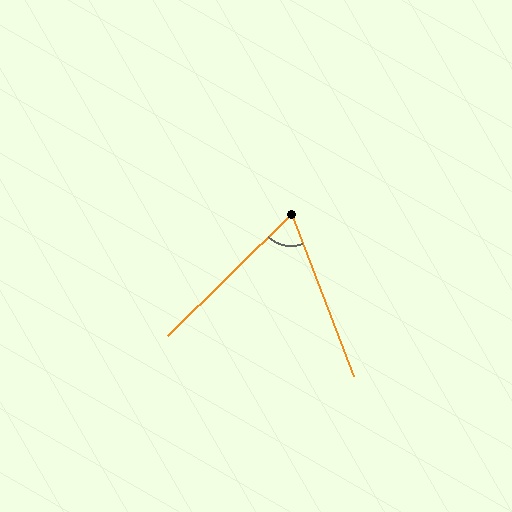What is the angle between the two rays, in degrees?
Approximately 66 degrees.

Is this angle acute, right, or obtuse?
It is acute.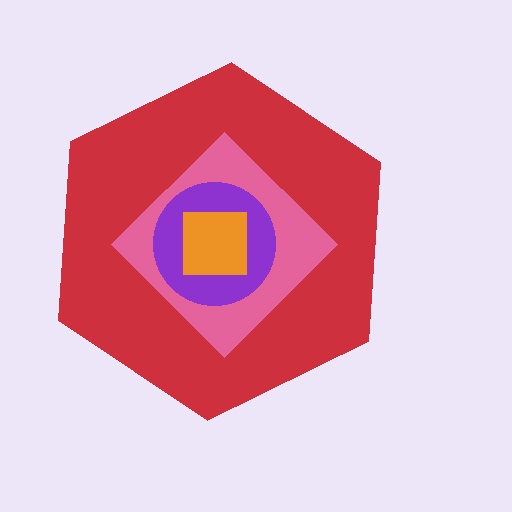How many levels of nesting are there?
4.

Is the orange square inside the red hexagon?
Yes.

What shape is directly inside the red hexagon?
The pink diamond.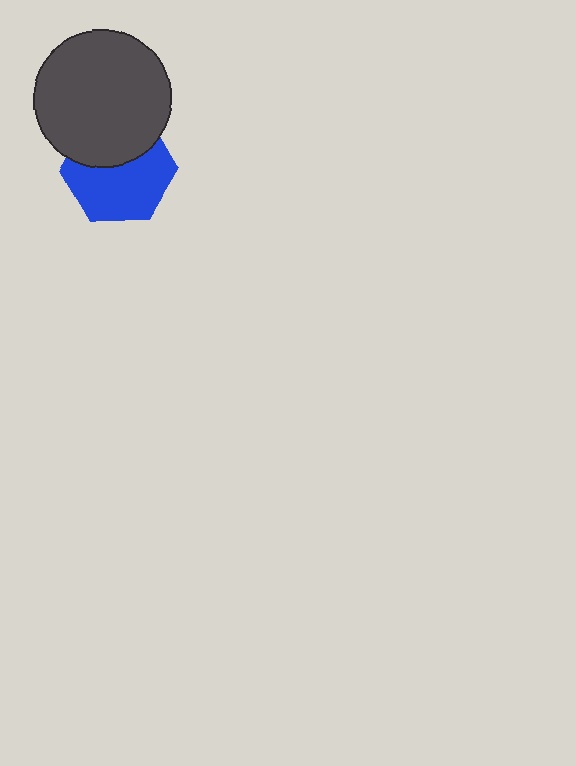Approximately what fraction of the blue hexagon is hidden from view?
Roughly 38% of the blue hexagon is hidden behind the dark gray circle.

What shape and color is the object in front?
The object in front is a dark gray circle.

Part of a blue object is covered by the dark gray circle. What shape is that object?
It is a hexagon.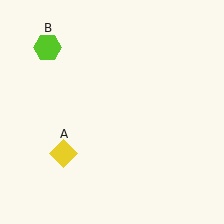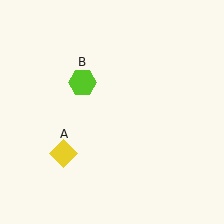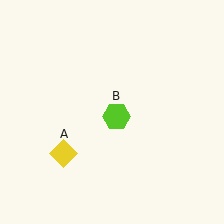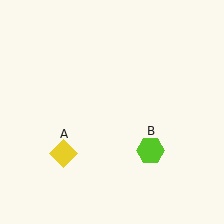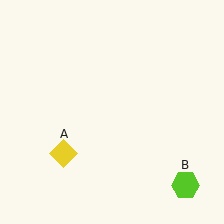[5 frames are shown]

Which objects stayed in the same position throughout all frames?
Yellow diamond (object A) remained stationary.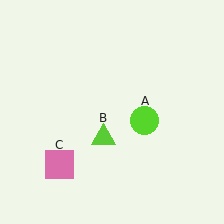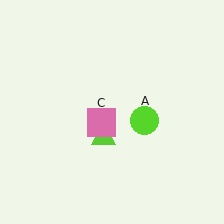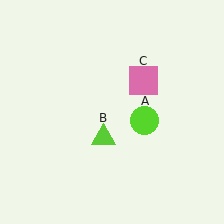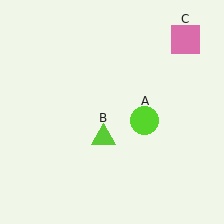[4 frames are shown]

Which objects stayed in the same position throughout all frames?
Lime circle (object A) and lime triangle (object B) remained stationary.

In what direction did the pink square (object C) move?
The pink square (object C) moved up and to the right.